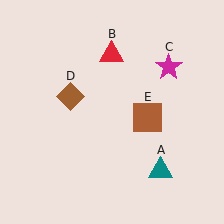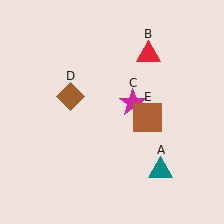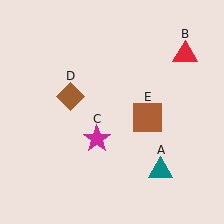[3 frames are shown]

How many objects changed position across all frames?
2 objects changed position: red triangle (object B), magenta star (object C).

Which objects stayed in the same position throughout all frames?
Teal triangle (object A) and brown diamond (object D) and brown square (object E) remained stationary.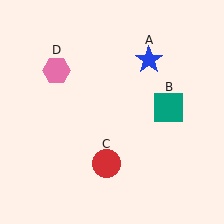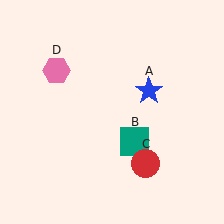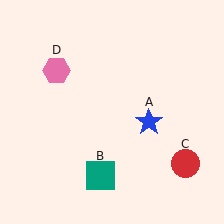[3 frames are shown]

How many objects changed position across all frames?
3 objects changed position: blue star (object A), teal square (object B), red circle (object C).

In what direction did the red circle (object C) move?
The red circle (object C) moved right.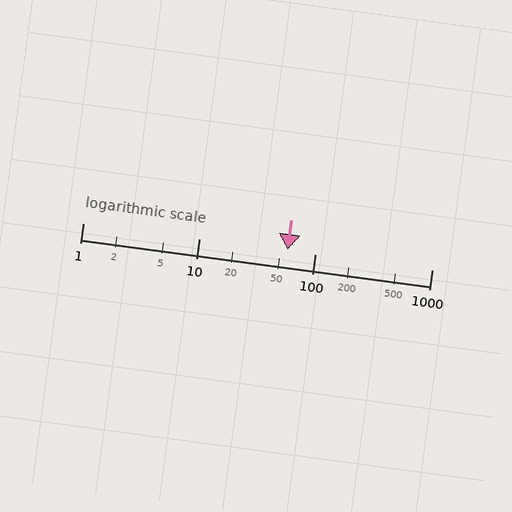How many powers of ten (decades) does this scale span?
The scale spans 3 decades, from 1 to 1000.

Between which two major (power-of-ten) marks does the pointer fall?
The pointer is between 10 and 100.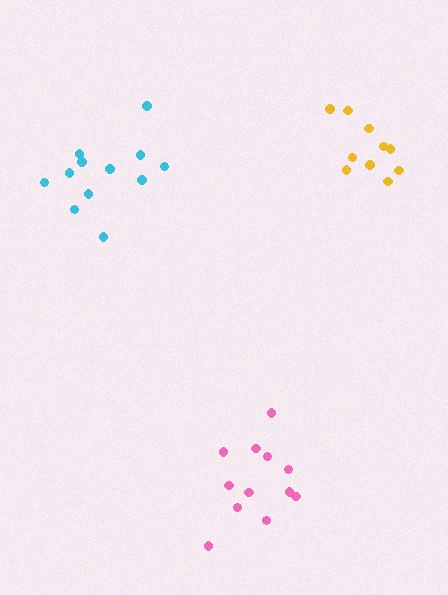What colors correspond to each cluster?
The clusters are colored: pink, yellow, cyan.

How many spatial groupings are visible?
There are 3 spatial groupings.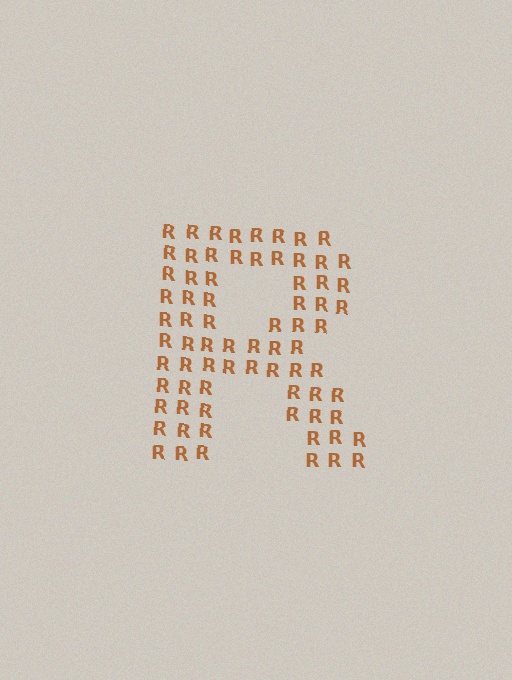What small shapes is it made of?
It is made of small letter R's.